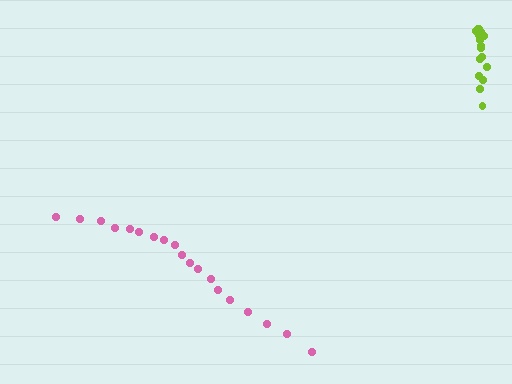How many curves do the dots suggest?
There are 2 distinct paths.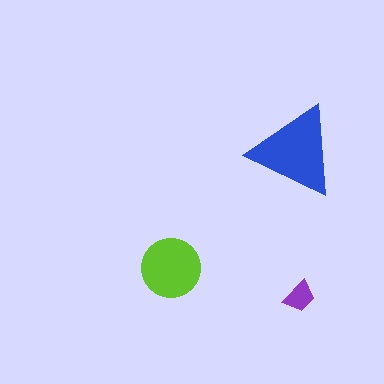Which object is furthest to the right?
The purple trapezoid is rightmost.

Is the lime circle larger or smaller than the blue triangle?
Smaller.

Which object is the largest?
The blue triangle.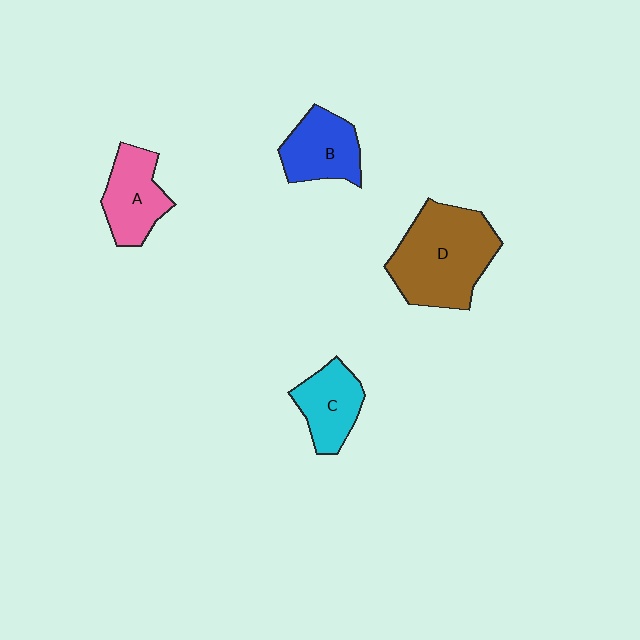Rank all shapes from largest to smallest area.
From largest to smallest: D (brown), A (pink), B (blue), C (cyan).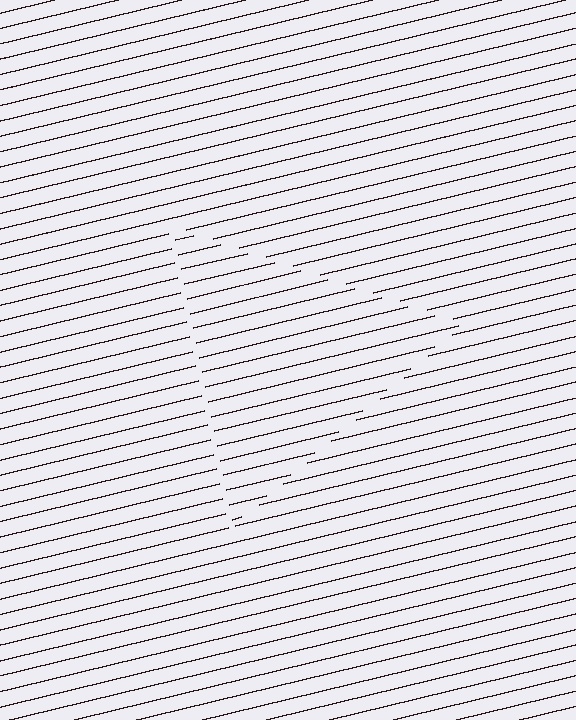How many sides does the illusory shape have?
3 sides — the line-ends trace a triangle.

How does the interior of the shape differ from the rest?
The interior of the shape contains the same grating, shifted by half a period — the contour is defined by the phase discontinuity where line-ends from the inner and outer gratings abut.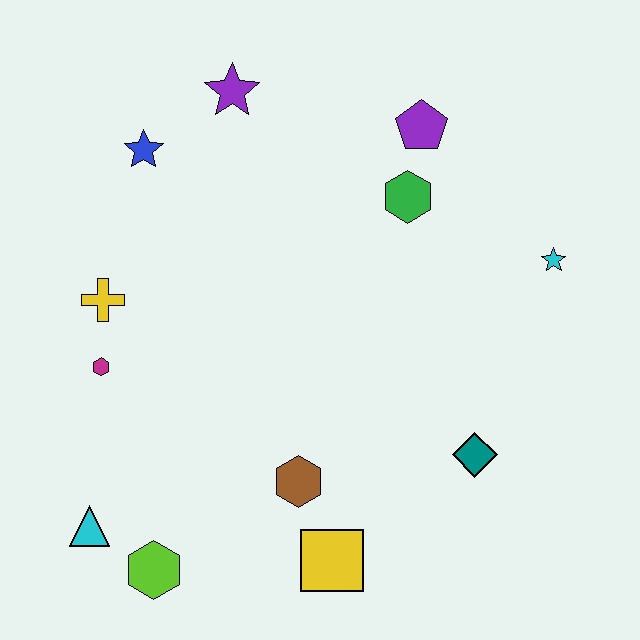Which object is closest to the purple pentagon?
The green hexagon is closest to the purple pentagon.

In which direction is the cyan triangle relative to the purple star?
The cyan triangle is below the purple star.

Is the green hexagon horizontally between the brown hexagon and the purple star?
No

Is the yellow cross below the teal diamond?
No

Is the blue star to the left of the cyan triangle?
No